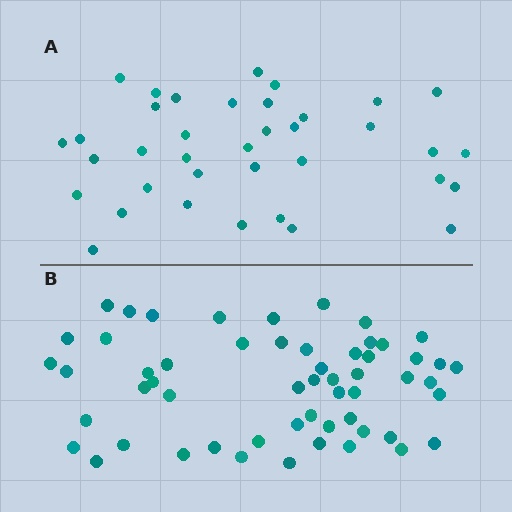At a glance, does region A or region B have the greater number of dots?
Region B (the bottom region) has more dots.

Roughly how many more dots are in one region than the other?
Region B has approximately 20 more dots than region A.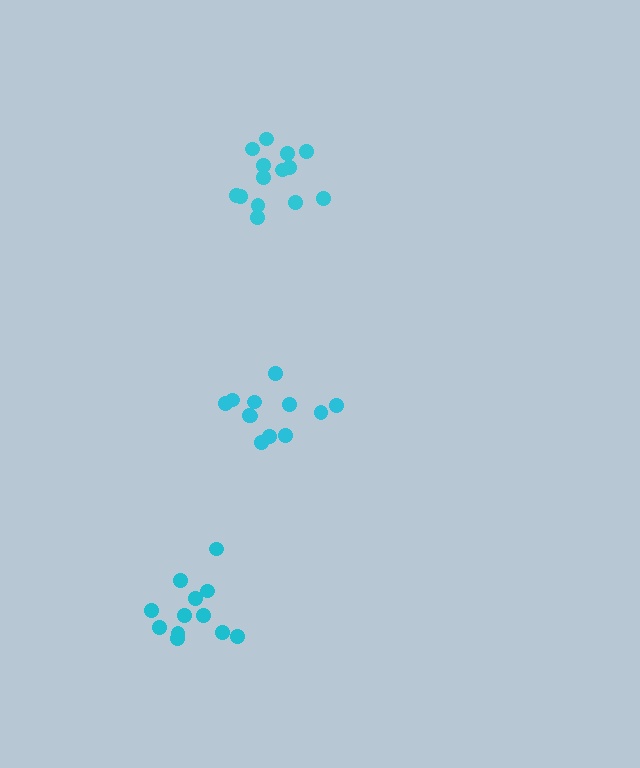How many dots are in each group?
Group 1: 14 dots, Group 2: 12 dots, Group 3: 12 dots (38 total).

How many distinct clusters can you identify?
There are 3 distinct clusters.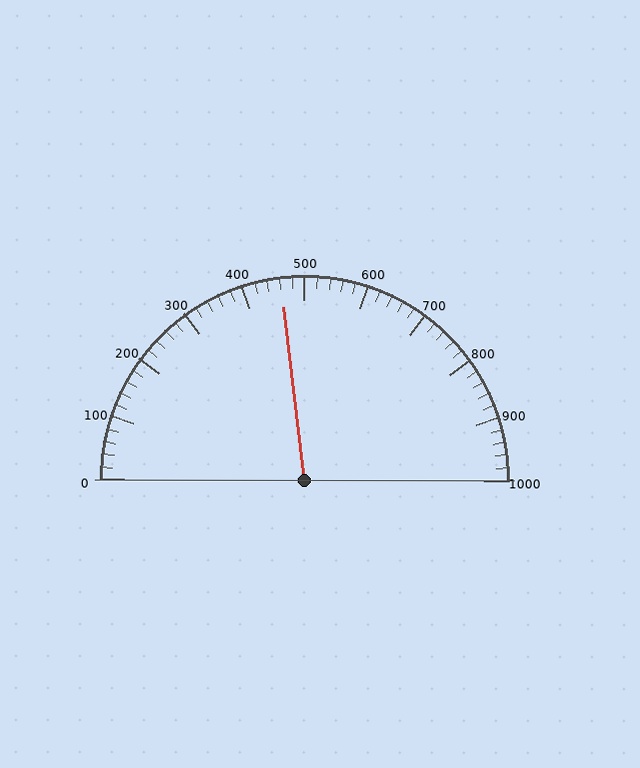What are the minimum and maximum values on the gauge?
The gauge ranges from 0 to 1000.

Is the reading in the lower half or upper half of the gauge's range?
The reading is in the lower half of the range (0 to 1000).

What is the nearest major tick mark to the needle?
The nearest major tick mark is 500.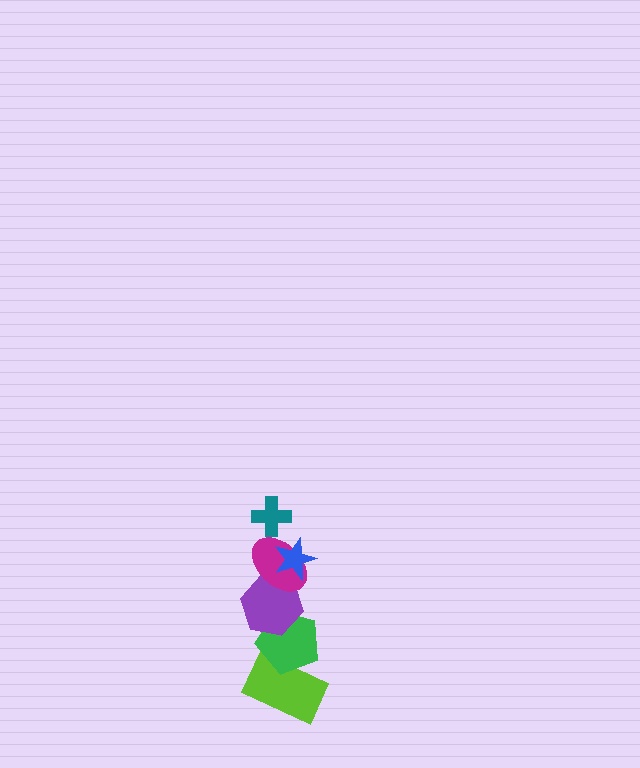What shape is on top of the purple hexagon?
The magenta ellipse is on top of the purple hexagon.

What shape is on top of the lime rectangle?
The green pentagon is on top of the lime rectangle.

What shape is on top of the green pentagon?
The purple hexagon is on top of the green pentagon.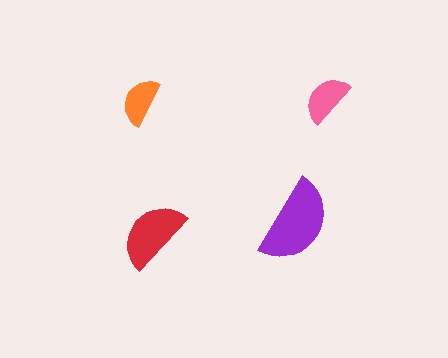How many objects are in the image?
There are 4 objects in the image.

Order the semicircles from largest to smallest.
the purple one, the red one, the pink one, the orange one.